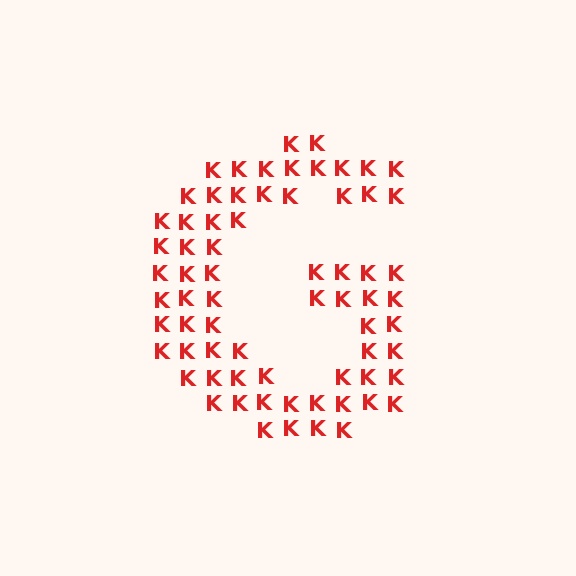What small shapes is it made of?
It is made of small letter K's.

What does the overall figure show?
The overall figure shows the letter G.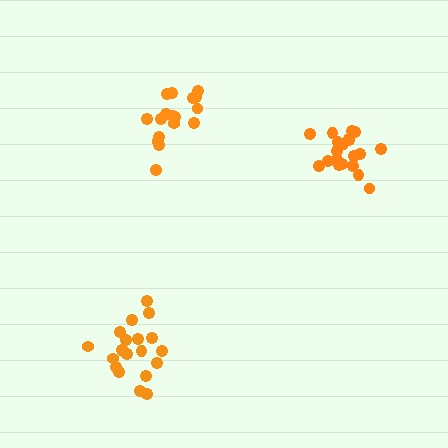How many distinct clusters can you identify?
There are 3 distinct clusters.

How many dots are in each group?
Group 1: 20 dots, Group 2: 18 dots, Group 3: 20 dots (58 total).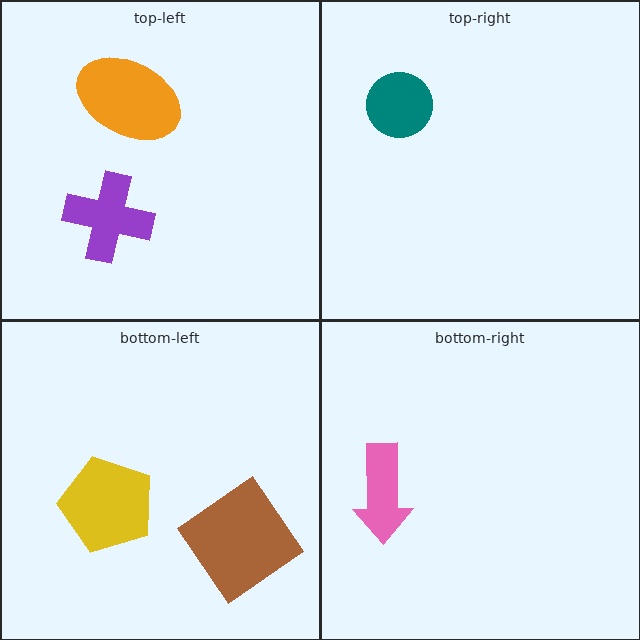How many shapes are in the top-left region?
2.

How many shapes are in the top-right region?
1.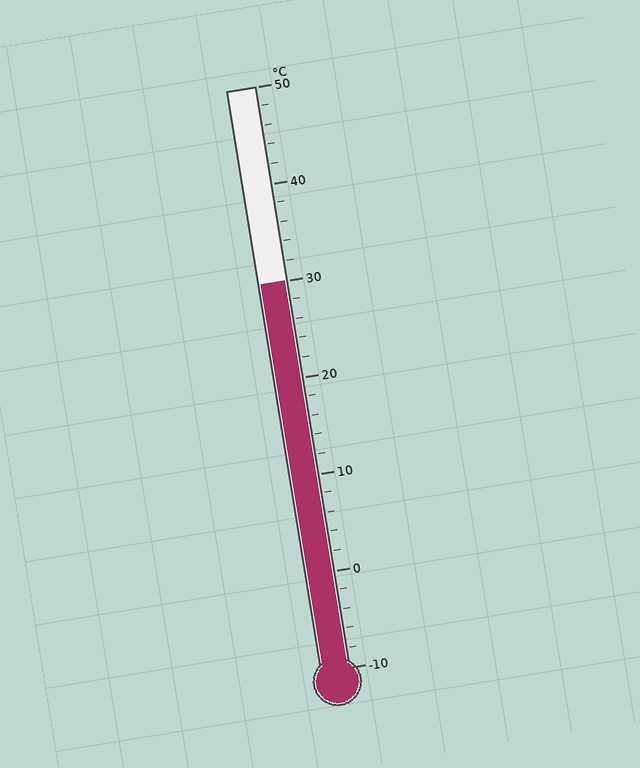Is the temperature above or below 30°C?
The temperature is at 30°C.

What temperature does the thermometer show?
The thermometer shows approximately 30°C.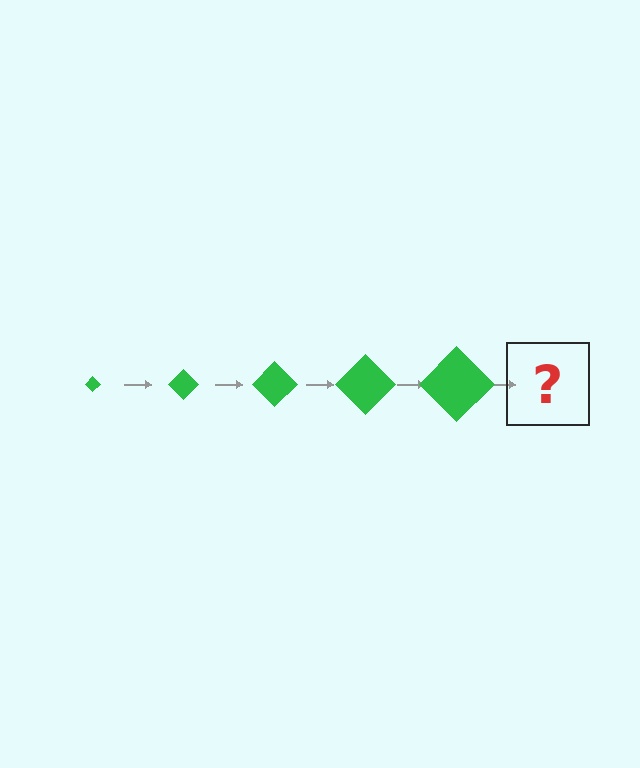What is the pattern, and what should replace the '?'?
The pattern is that the diamond gets progressively larger each step. The '?' should be a green diamond, larger than the previous one.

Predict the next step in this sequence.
The next step is a green diamond, larger than the previous one.